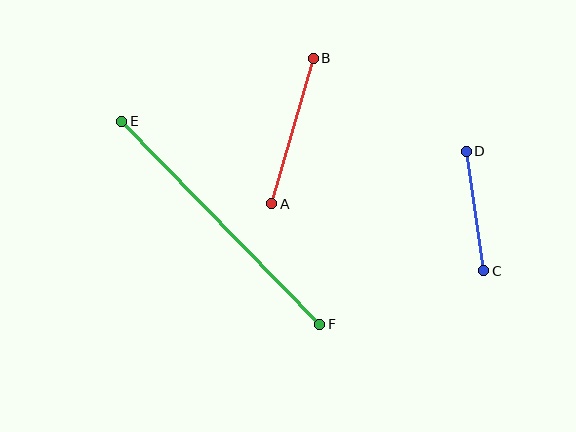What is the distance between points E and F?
The distance is approximately 283 pixels.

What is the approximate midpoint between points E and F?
The midpoint is at approximately (221, 223) pixels.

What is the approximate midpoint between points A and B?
The midpoint is at approximately (293, 131) pixels.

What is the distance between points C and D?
The distance is approximately 121 pixels.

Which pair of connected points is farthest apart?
Points E and F are farthest apart.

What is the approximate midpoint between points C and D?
The midpoint is at approximately (475, 211) pixels.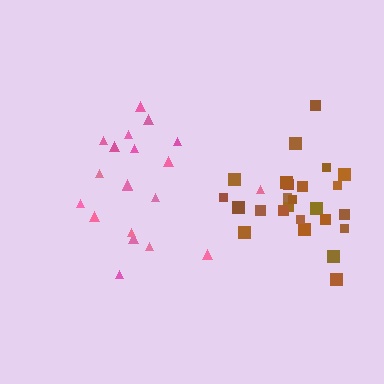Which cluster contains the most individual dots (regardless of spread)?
Brown (25).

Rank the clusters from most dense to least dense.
brown, pink.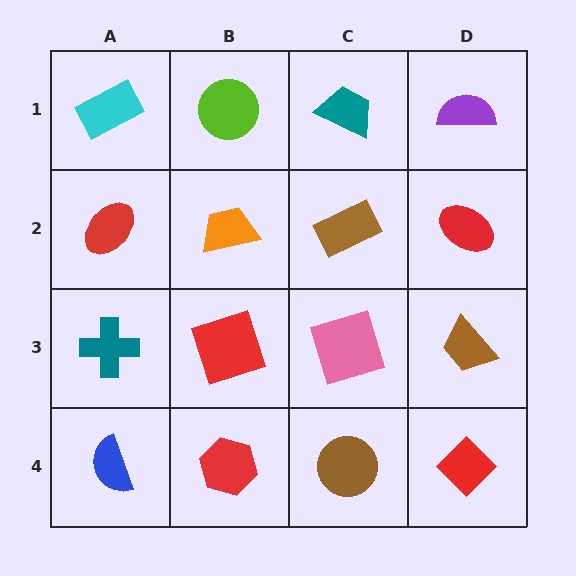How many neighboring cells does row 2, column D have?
3.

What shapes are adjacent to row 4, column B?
A red square (row 3, column B), a blue semicircle (row 4, column A), a brown circle (row 4, column C).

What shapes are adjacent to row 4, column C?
A pink square (row 3, column C), a red hexagon (row 4, column B), a red diamond (row 4, column D).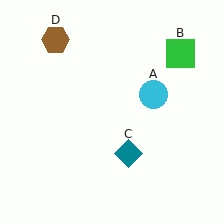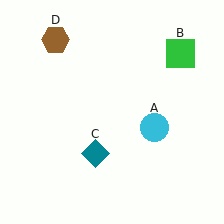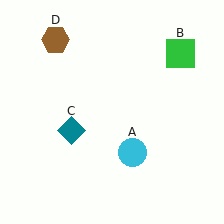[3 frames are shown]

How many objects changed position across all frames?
2 objects changed position: cyan circle (object A), teal diamond (object C).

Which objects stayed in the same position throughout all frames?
Green square (object B) and brown hexagon (object D) remained stationary.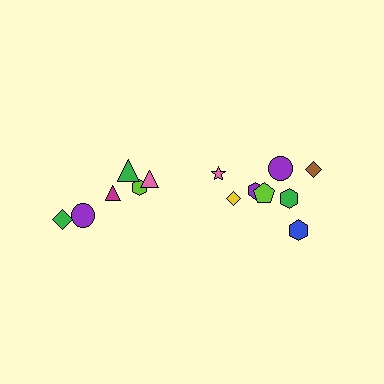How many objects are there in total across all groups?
There are 14 objects.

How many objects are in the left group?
There are 6 objects.